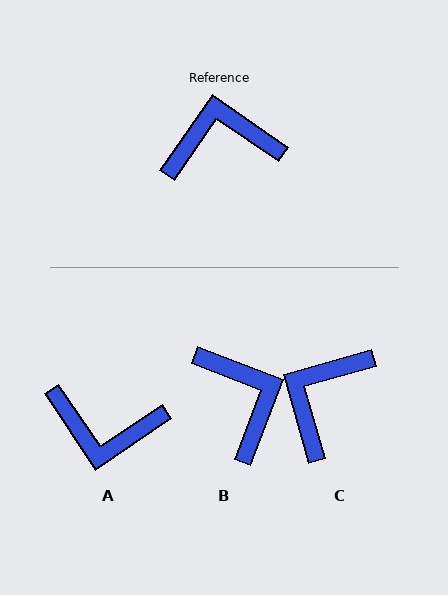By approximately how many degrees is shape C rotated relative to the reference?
Approximately 51 degrees counter-clockwise.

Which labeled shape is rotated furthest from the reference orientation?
A, about 159 degrees away.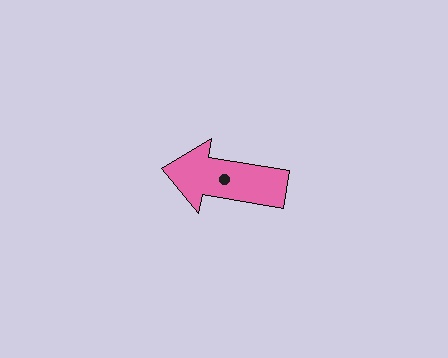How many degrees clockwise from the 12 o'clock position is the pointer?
Approximately 279 degrees.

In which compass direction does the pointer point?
West.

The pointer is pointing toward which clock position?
Roughly 9 o'clock.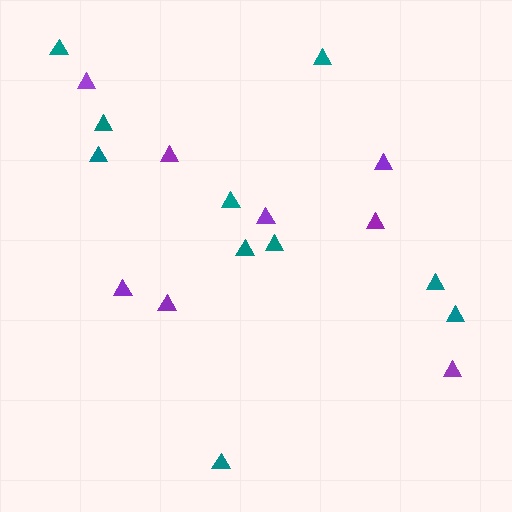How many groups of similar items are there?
There are 2 groups: one group of teal triangles (10) and one group of purple triangles (8).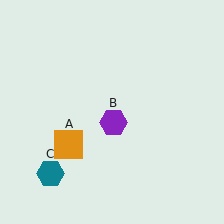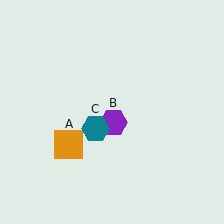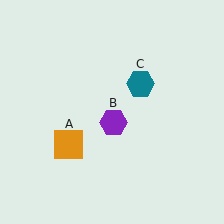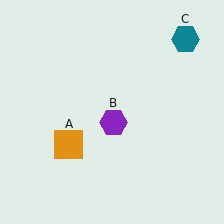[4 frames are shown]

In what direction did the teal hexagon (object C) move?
The teal hexagon (object C) moved up and to the right.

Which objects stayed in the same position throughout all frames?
Orange square (object A) and purple hexagon (object B) remained stationary.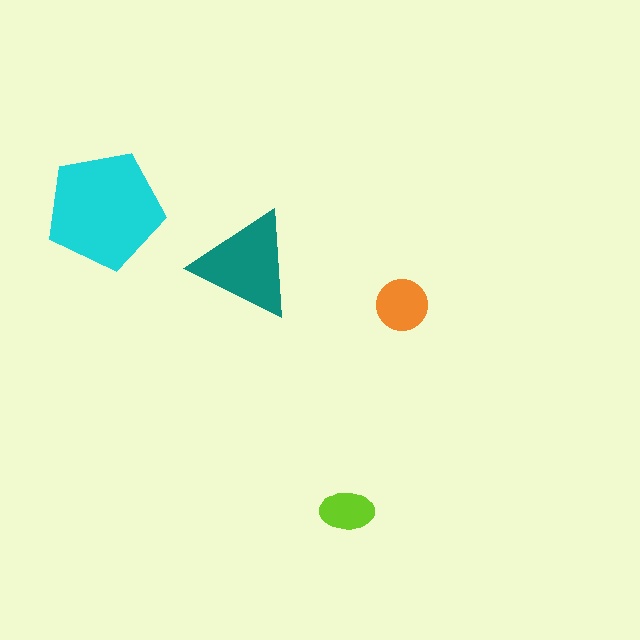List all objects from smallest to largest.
The lime ellipse, the orange circle, the teal triangle, the cyan pentagon.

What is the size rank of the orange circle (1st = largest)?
3rd.